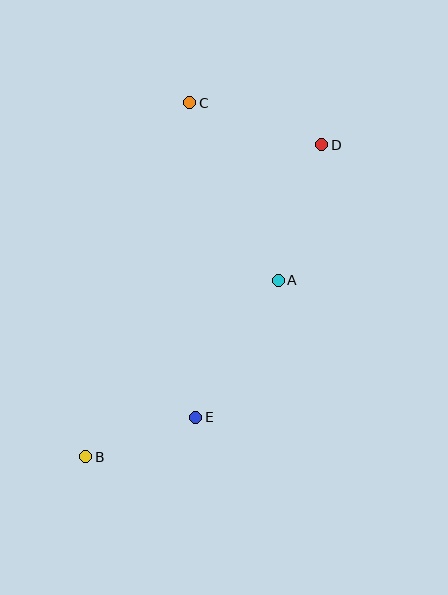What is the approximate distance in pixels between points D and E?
The distance between D and E is approximately 300 pixels.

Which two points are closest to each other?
Points B and E are closest to each other.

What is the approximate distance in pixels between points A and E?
The distance between A and E is approximately 160 pixels.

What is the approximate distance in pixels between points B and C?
The distance between B and C is approximately 369 pixels.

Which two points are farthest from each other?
Points B and D are farthest from each other.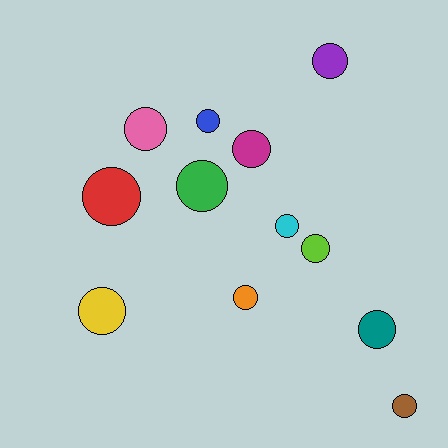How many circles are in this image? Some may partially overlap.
There are 12 circles.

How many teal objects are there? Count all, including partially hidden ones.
There is 1 teal object.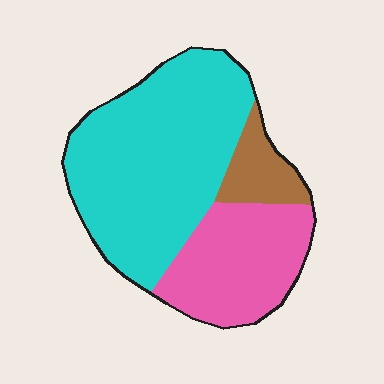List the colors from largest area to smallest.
From largest to smallest: cyan, pink, brown.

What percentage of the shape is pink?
Pink covers about 30% of the shape.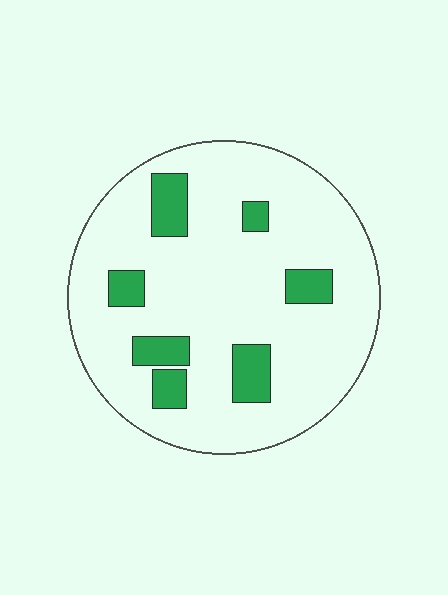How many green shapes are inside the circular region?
7.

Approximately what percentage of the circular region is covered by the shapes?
Approximately 15%.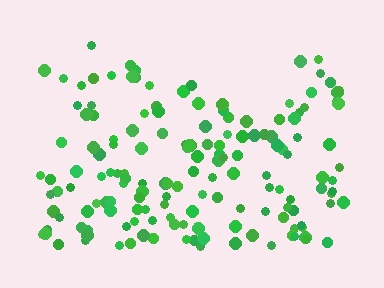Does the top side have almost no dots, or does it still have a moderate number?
Still a moderate number, just noticeably fewer than the bottom.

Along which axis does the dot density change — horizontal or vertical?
Vertical.